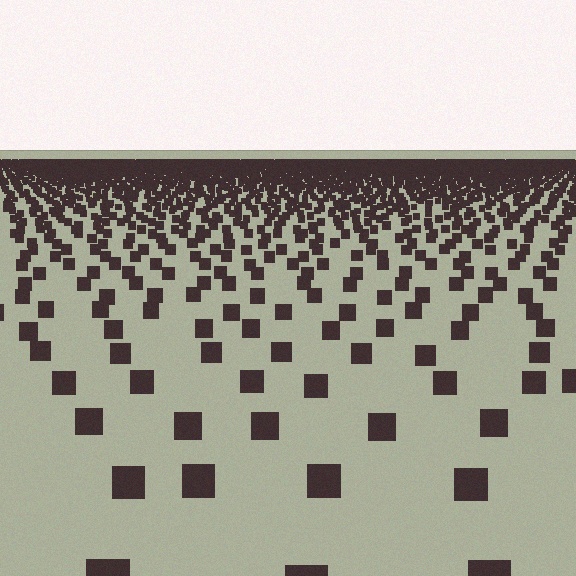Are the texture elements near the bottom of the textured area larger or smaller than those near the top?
Larger. Near the bottom, elements are closer to the viewer and appear at a bigger on-screen size.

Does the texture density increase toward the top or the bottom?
Density increases toward the top.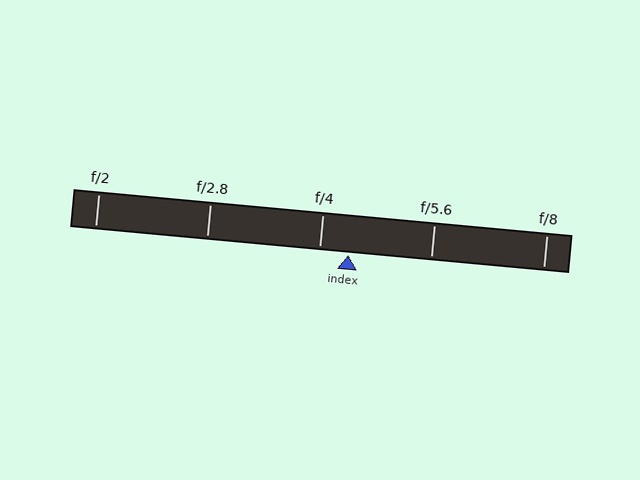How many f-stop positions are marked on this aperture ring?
There are 5 f-stop positions marked.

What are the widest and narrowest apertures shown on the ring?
The widest aperture shown is f/2 and the narrowest is f/8.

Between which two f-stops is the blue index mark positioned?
The index mark is between f/4 and f/5.6.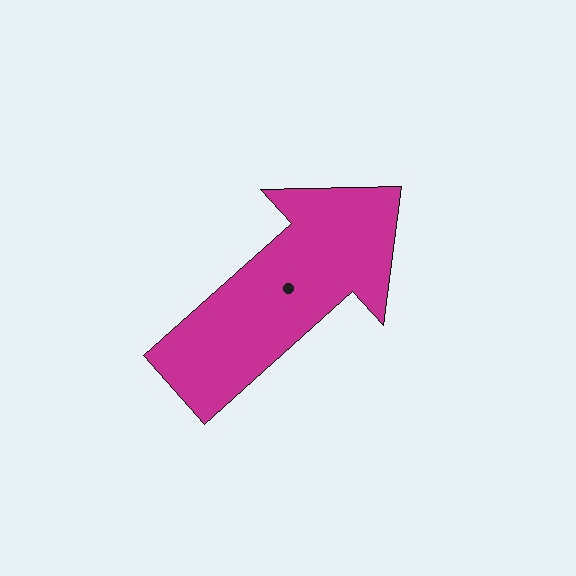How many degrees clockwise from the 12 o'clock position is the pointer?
Approximately 48 degrees.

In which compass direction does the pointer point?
Northeast.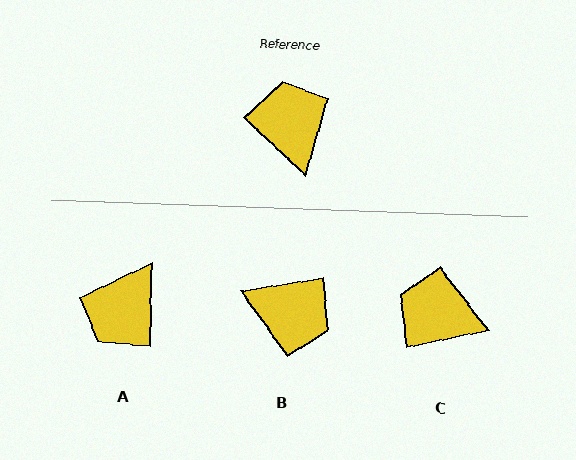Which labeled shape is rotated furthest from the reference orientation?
A, about 132 degrees away.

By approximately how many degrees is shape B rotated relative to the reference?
Approximately 128 degrees clockwise.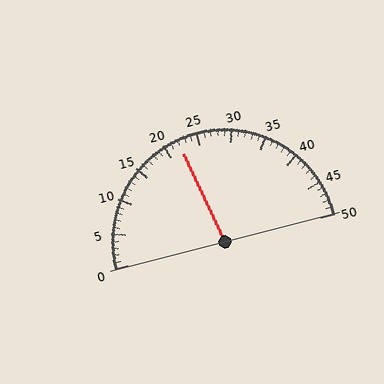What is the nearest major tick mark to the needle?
The nearest major tick mark is 20.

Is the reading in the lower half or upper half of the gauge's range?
The reading is in the lower half of the range (0 to 50).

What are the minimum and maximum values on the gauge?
The gauge ranges from 0 to 50.